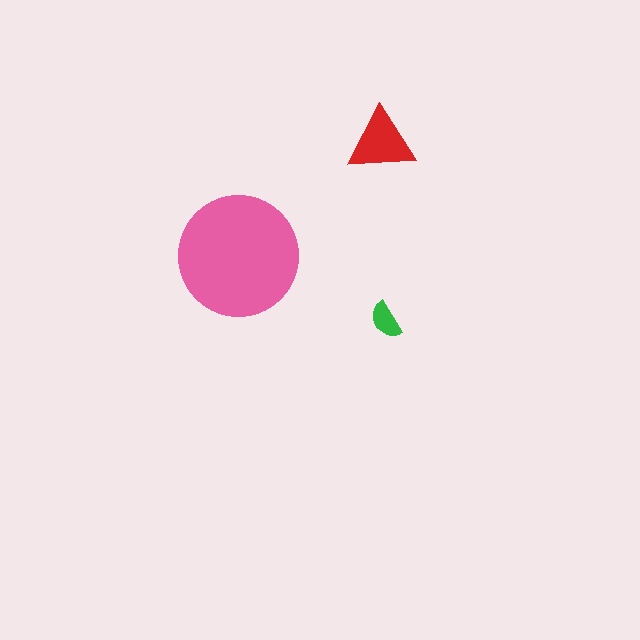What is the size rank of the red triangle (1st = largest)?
2nd.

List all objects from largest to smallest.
The pink circle, the red triangle, the green semicircle.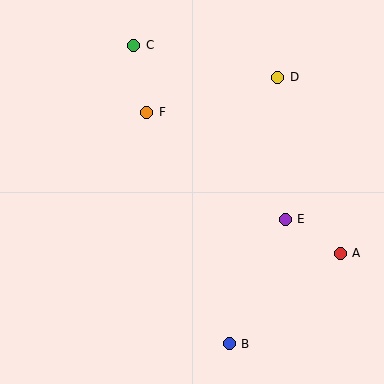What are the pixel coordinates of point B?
Point B is at (229, 344).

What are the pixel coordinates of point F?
Point F is at (147, 113).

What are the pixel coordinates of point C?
Point C is at (134, 45).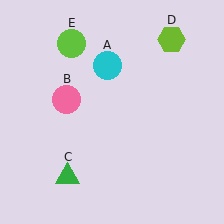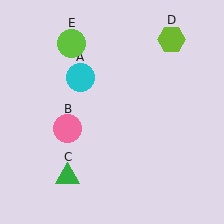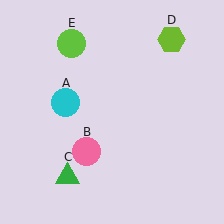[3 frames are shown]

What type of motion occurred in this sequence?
The cyan circle (object A), pink circle (object B) rotated counterclockwise around the center of the scene.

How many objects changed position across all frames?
2 objects changed position: cyan circle (object A), pink circle (object B).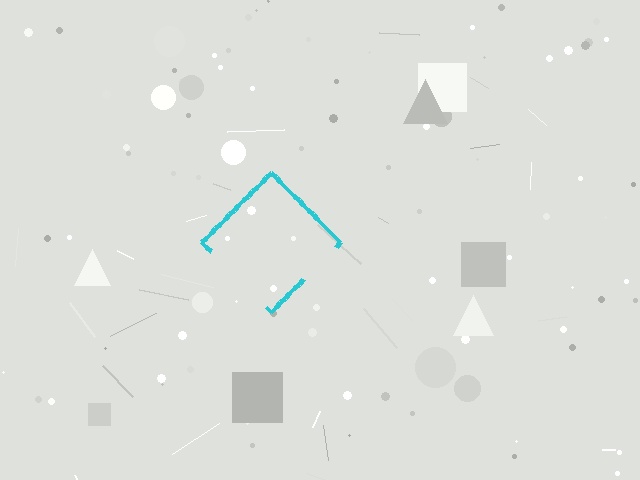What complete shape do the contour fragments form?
The contour fragments form a diamond.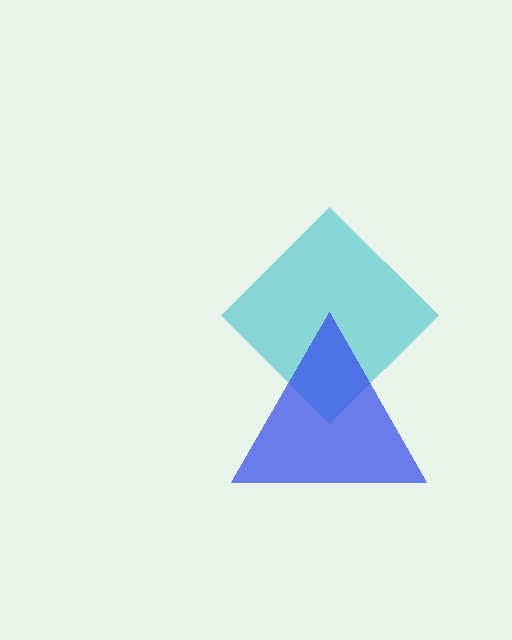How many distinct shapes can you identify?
There are 2 distinct shapes: a cyan diamond, a blue triangle.